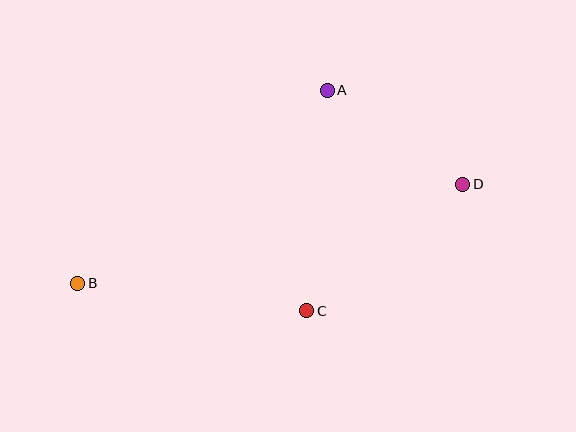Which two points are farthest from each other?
Points B and D are farthest from each other.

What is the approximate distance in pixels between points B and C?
The distance between B and C is approximately 231 pixels.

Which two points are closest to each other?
Points A and D are closest to each other.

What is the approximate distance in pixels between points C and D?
The distance between C and D is approximately 201 pixels.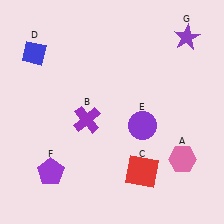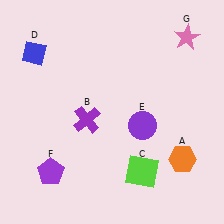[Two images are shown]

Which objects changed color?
A changed from pink to orange. C changed from red to lime. G changed from purple to pink.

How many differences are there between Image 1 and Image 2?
There are 3 differences between the two images.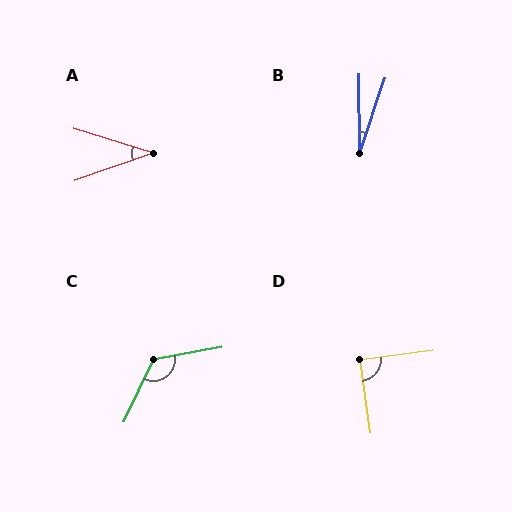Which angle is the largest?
C, at approximately 126 degrees.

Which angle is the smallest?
B, at approximately 19 degrees.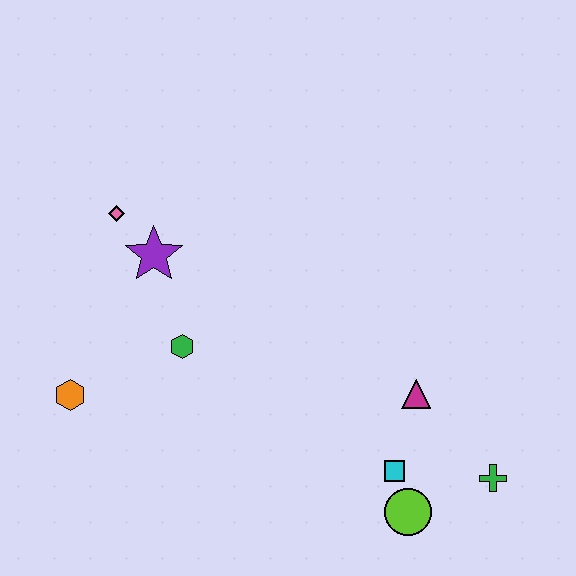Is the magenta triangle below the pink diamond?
Yes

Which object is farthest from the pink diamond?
The green cross is farthest from the pink diamond.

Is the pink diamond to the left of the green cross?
Yes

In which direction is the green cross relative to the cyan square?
The green cross is to the right of the cyan square.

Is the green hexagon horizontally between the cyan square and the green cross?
No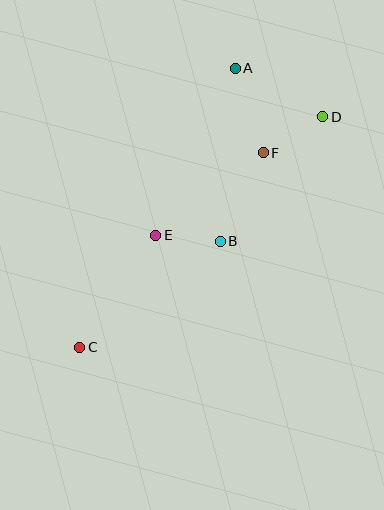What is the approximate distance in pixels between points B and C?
The distance between B and C is approximately 176 pixels.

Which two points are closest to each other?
Points B and E are closest to each other.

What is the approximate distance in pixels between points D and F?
The distance between D and F is approximately 70 pixels.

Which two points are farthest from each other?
Points C and D are farthest from each other.